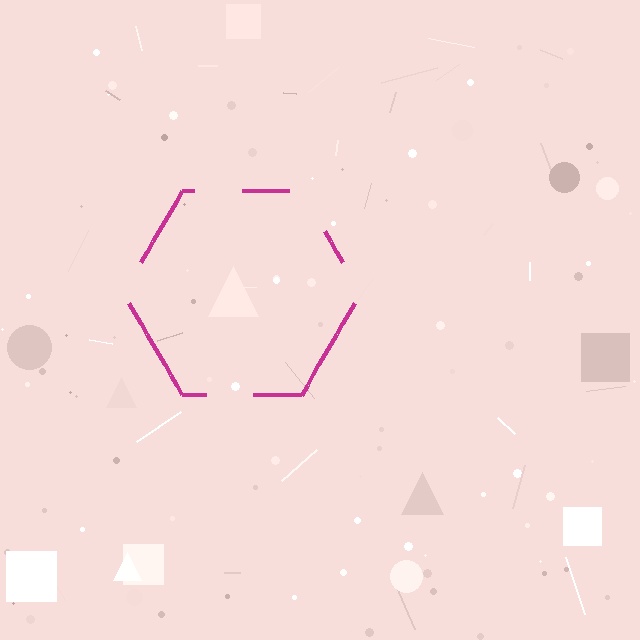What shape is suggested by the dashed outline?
The dashed outline suggests a hexagon.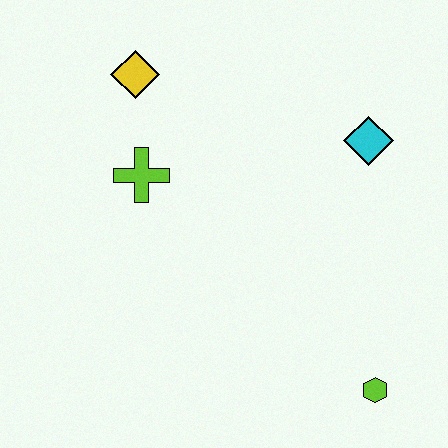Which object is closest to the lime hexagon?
The cyan diamond is closest to the lime hexagon.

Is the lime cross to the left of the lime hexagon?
Yes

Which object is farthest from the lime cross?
The lime hexagon is farthest from the lime cross.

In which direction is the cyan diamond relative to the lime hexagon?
The cyan diamond is above the lime hexagon.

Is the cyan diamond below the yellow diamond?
Yes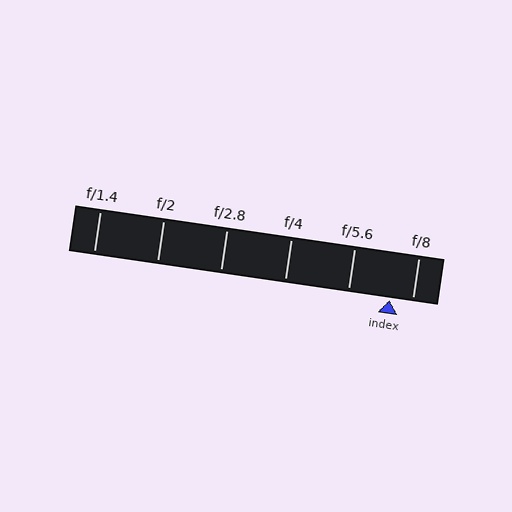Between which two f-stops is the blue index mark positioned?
The index mark is between f/5.6 and f/8.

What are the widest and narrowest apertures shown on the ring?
The widest aperture shown is f/1.4 and the narrowest is f/8.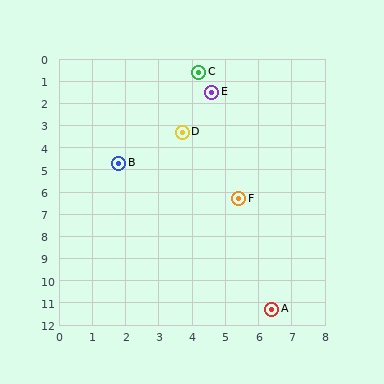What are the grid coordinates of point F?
Point F is at approximately (5.4, 6.3).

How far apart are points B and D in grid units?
Points B and D are about 2.4 grid units apart.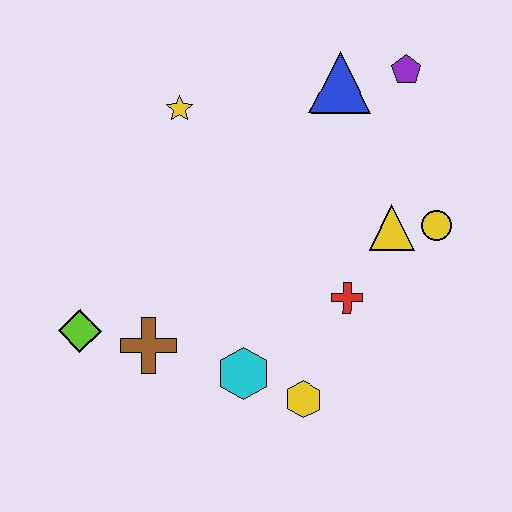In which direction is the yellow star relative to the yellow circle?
The yellow star is to the left of the yellow circle.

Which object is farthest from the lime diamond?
The purple pentagon is farthest from the lime diamond.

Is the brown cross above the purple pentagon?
No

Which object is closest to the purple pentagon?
The blue triangle is closest to the purple pentagon.